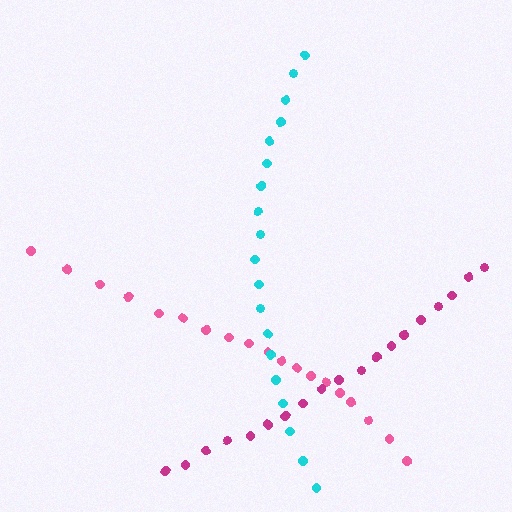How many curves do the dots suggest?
There are 3 distinct paths.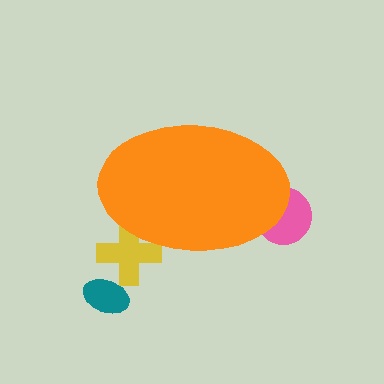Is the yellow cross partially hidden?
Yes, the yellow cross is partially hidden behind the orange ellipse.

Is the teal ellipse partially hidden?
No, the teal ellipse is fully visible.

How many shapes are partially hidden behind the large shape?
2 shapes are partially hidden.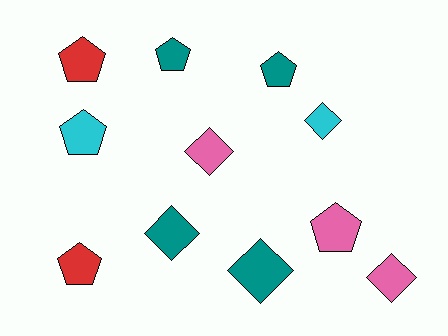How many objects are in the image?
There are 11 objects.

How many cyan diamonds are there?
There is 1 cyan diamond.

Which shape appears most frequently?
Pentagon, with 6 objects.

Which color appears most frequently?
Teal, with 4 objects.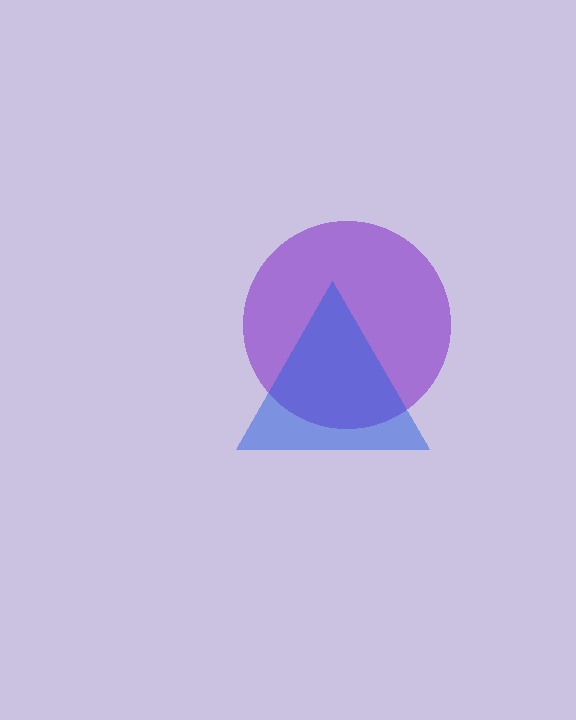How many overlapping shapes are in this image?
There are 2 overlapping shapes in the image.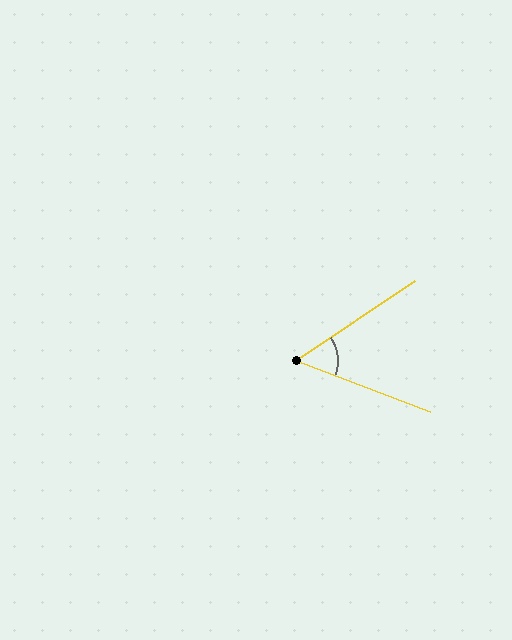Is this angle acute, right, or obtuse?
It is acute.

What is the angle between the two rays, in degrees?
Approximately 55 degrees.